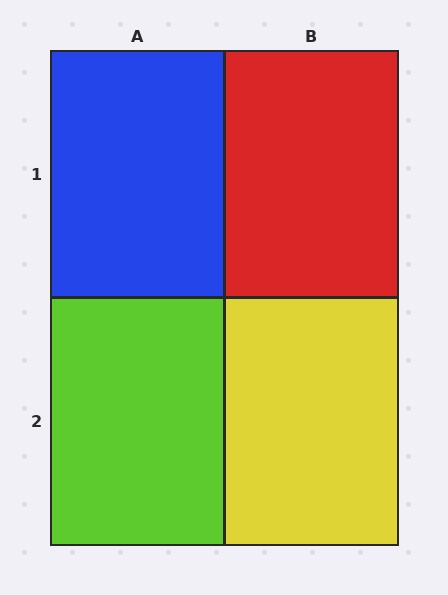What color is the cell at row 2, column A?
Lime.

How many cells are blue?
1 cell is blue.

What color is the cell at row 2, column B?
Yellow.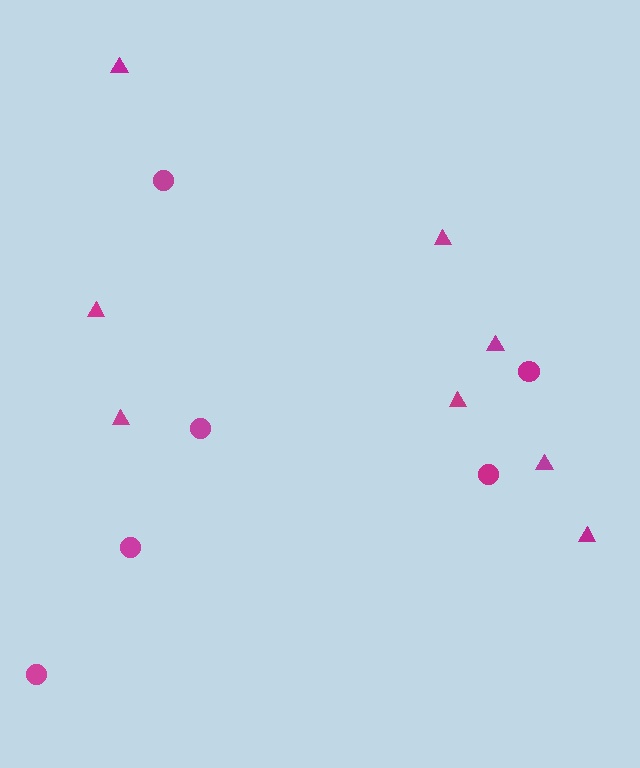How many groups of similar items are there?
There are 2 groups: one group of triangles (8) and one group of circles (6).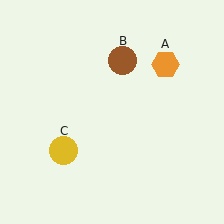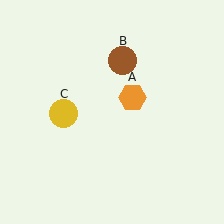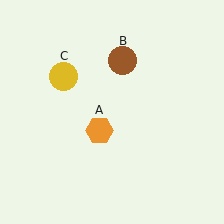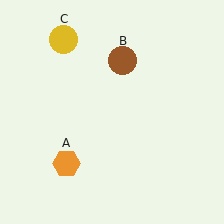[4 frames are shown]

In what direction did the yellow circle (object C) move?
The yellow circle (object C) moved up.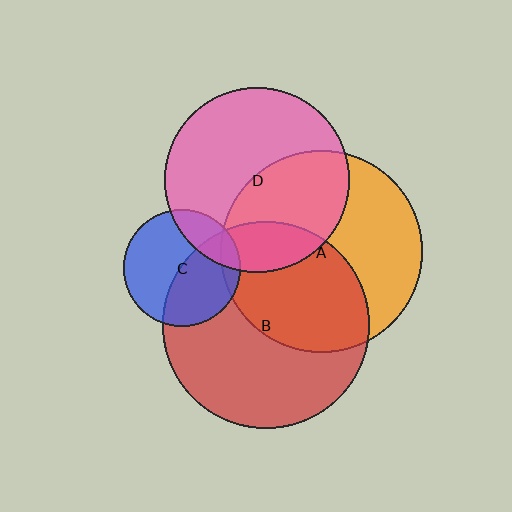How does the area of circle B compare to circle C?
Approximately 3.1 times.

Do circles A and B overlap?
Yes.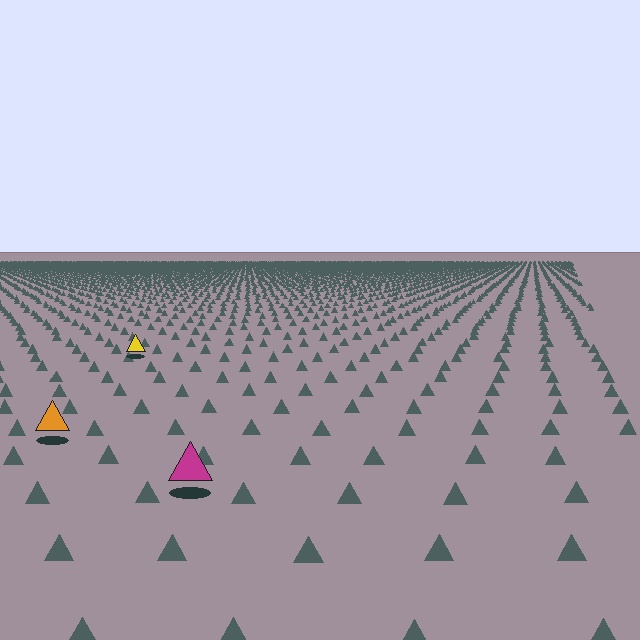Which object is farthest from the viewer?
The yellow triangle is farthest from the viewer. It appears smaller and the ground texture around it is denser.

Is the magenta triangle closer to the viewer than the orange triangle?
Yes. The magenta triangle is closer — you can tell from the texture gradient: the ground texture is coarser near it.